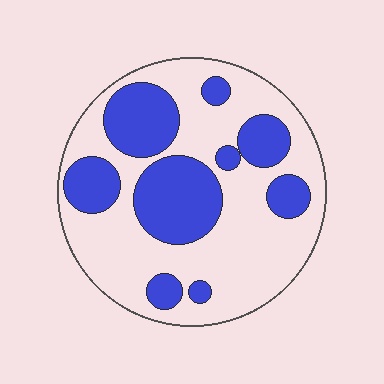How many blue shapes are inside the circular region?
9.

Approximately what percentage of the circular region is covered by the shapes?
Approximately 35%.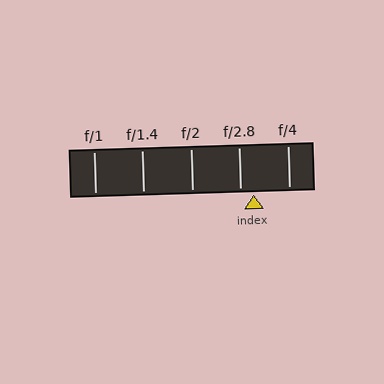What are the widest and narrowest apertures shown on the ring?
The widest aperture shown is f/1 and the narrowest is f/4.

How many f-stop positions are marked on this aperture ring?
There are 5 f-stop positions marked.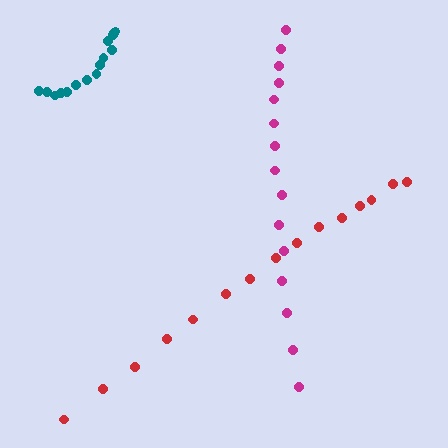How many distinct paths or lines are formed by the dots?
There are 3 distinct paths.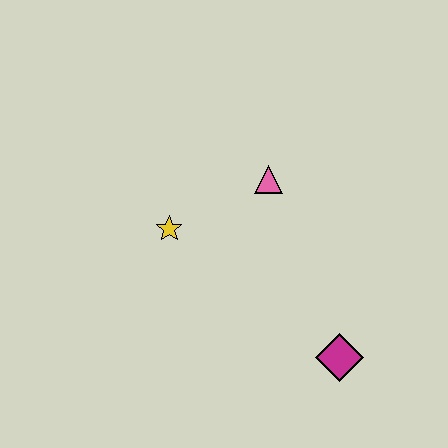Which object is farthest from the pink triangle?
The magenta diamond is farthest from the pink triangle.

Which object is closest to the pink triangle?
The yellow star is closest to the pink triangle.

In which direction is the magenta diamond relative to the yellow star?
The magenta diamond is to the right of the yellow star.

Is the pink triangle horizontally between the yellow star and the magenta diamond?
Yes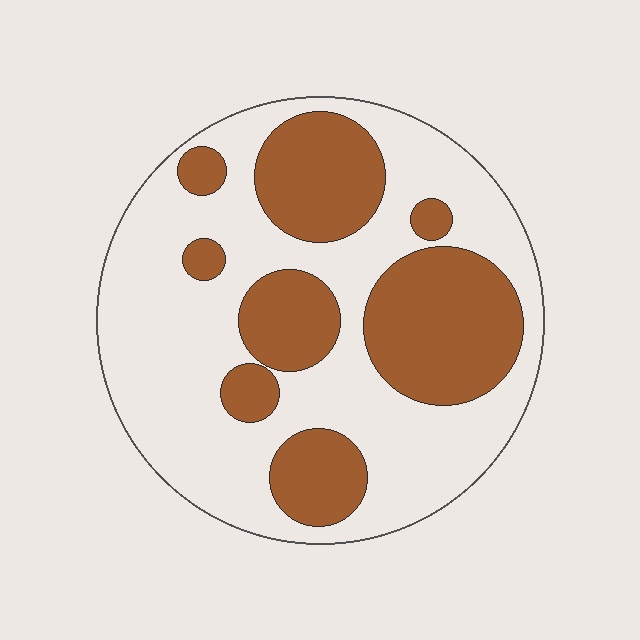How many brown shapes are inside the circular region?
8.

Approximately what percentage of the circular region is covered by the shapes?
Approximately 35%.